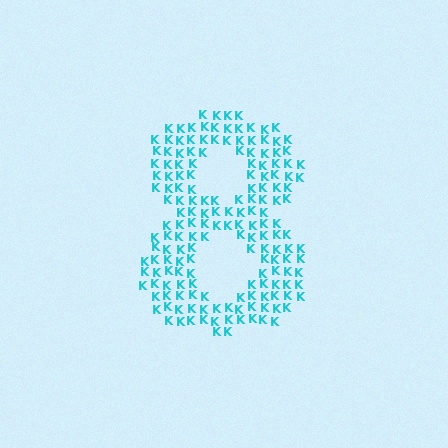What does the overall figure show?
The overall figure shows the digit 8.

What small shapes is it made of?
It is made of small letter K's.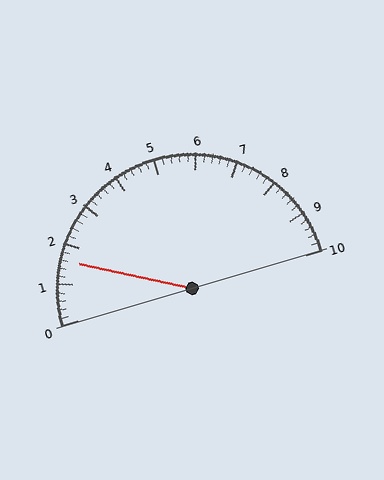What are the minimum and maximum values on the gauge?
The gauge ranges from 0 to 10.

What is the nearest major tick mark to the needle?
The nearest major tick mark is 2.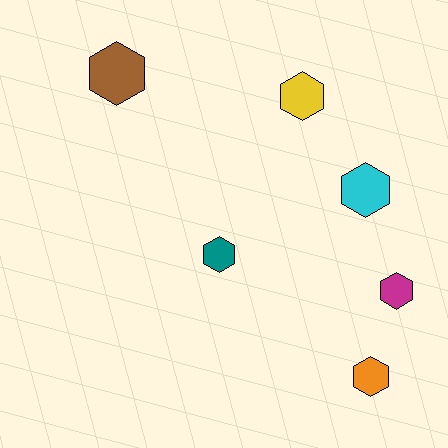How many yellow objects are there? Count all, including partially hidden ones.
There is 1 yellow object.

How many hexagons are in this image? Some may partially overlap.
There are 6 hexagons.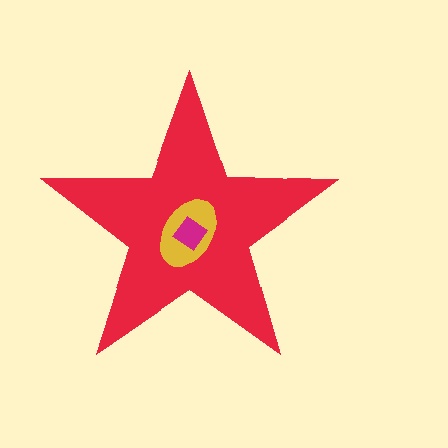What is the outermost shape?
The red star.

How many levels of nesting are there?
3.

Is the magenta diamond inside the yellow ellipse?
Yes.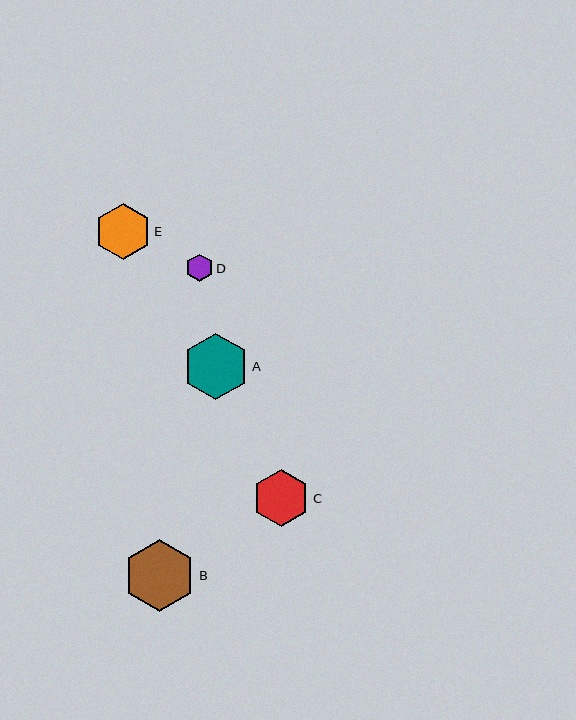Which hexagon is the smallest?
Hexagon D is the smallest with a size of approximately 27 pixels.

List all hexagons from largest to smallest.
From largest to smallest: B, A, C, E, D.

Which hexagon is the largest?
Hexagon B is the largest with a size of approximately 72 pixels.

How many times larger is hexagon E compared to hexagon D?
Hexagon E is approximately 2.1 times the size of hexagon D.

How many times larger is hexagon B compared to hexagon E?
Hexagon B is approximately 1.3 times the size of hexagon E.